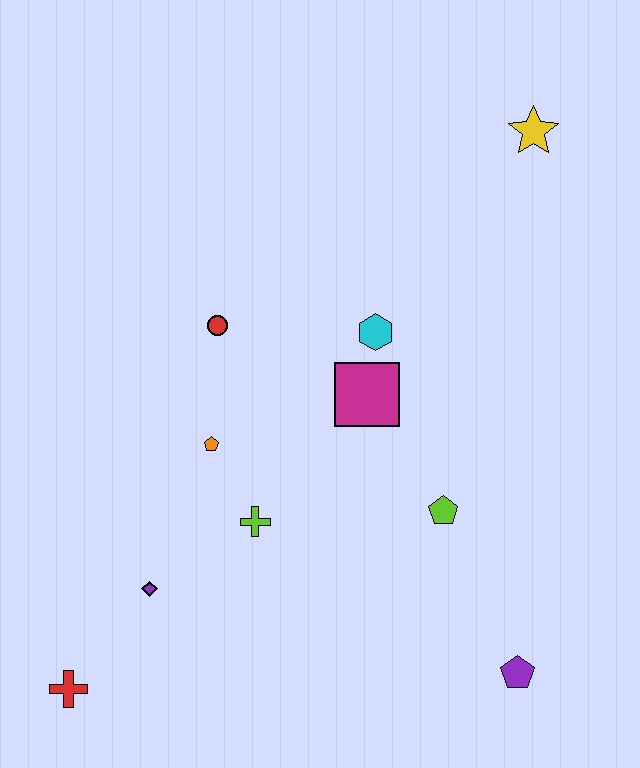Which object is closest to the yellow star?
The cyan hexagon is closest to the yellow star.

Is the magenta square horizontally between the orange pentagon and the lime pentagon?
Yes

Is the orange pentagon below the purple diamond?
No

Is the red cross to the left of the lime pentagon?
Yes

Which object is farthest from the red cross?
The yellow star is farthest from the red cross.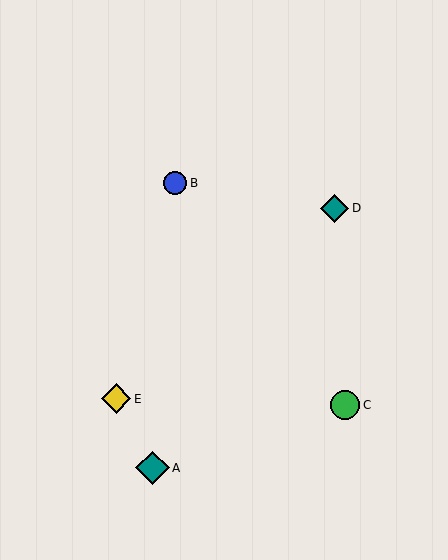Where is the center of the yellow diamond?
The center of the yellow diamond is at (116, 399).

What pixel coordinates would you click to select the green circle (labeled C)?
Click at (345, 405) to select the green circle C.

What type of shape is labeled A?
Shape A is a teal diamond.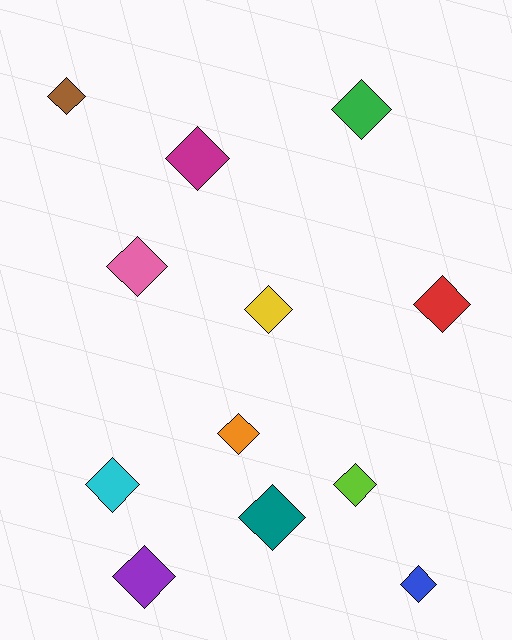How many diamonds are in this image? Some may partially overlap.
There are 12 diamonds.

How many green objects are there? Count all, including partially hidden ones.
There is 1 green object.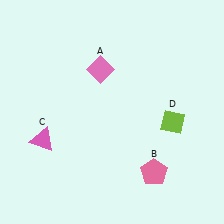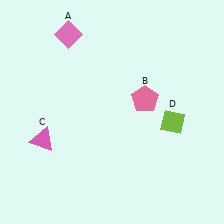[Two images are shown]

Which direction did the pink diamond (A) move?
The pink diamond (A) moved up.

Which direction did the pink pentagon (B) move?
The pink pentagon (B) moved up.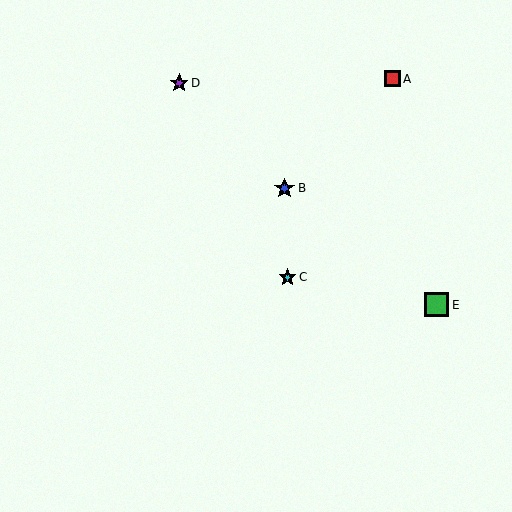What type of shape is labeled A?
Shape A is a red square.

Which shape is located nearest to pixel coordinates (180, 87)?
The purple star (labeled D) at (179, 83) is nearest to that location.